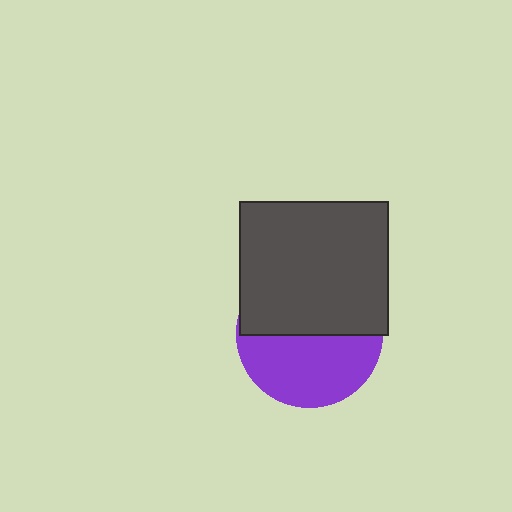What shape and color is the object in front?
The object in front is a dark gray rectangle.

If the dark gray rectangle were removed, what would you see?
You would see the complete purple circle.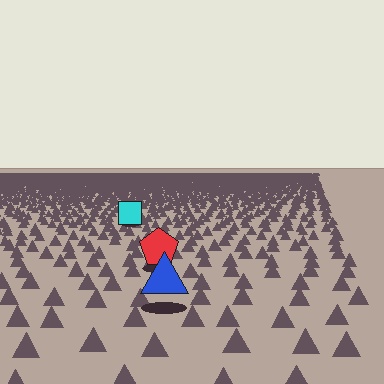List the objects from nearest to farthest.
From nearest to farthest: the blue triangle, the red pentagon, the cyan square.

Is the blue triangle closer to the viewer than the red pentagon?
Yes. The blue triangle is closer — you can tell from the texture gradient: the ground texture is coarser near it.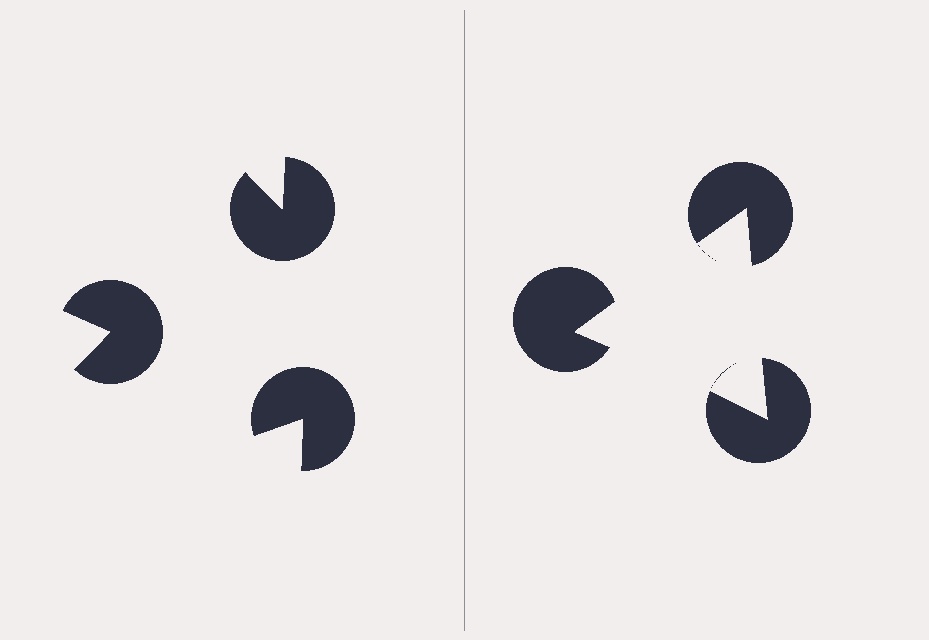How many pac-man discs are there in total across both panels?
6 — 3 on each side.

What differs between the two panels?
The pac-man discs are positioned identically on both sides; only the wedge orientations differ. On the right they align to a triangle; on the left they are misaligned.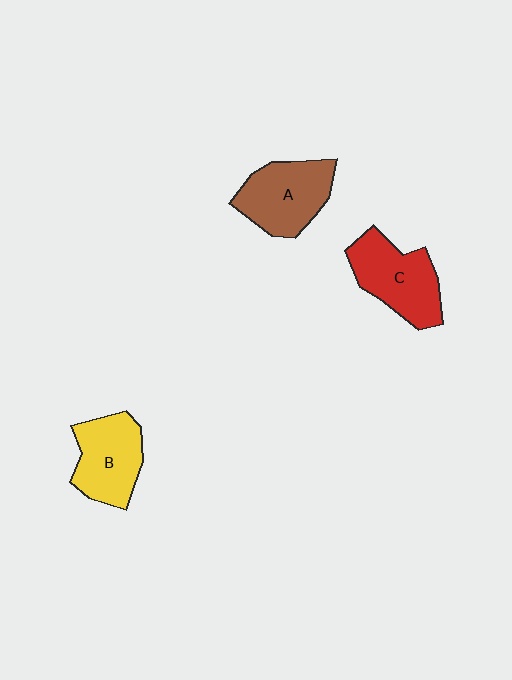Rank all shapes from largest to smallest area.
From largest to smallest: C (red), A (brown), B (yellow).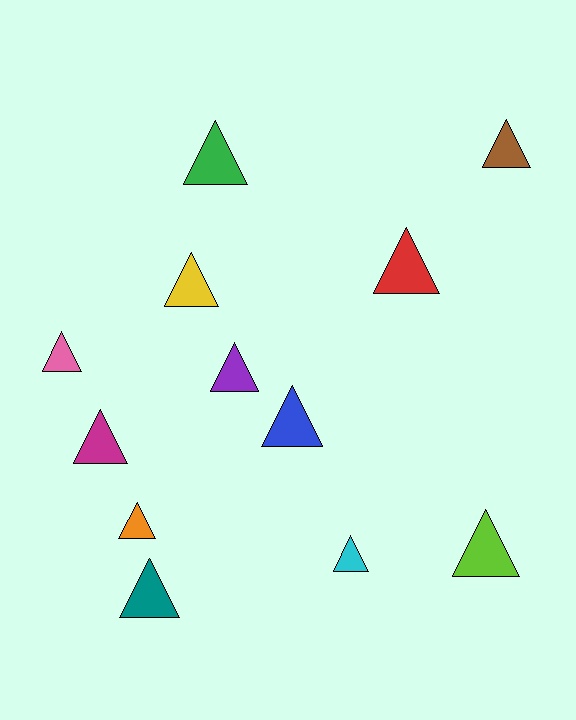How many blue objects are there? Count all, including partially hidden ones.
There is 1 blue object.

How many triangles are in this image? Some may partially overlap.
There are 12 triangles.